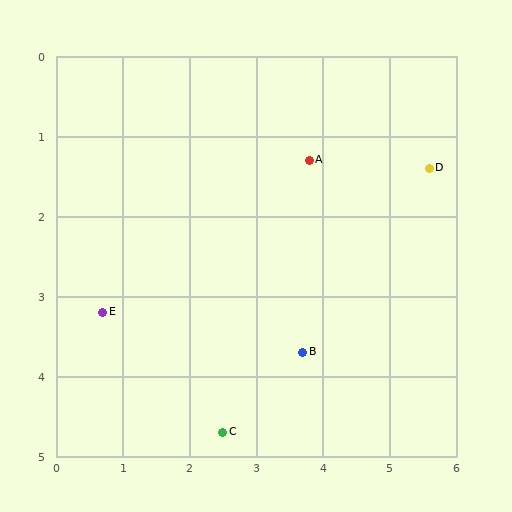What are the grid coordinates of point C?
Point C is at approximately (2.5, 4.7).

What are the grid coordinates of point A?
Point A is at approximately (3.8, 1.3).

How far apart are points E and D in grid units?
Points E and D are about 5.2 grid units apart.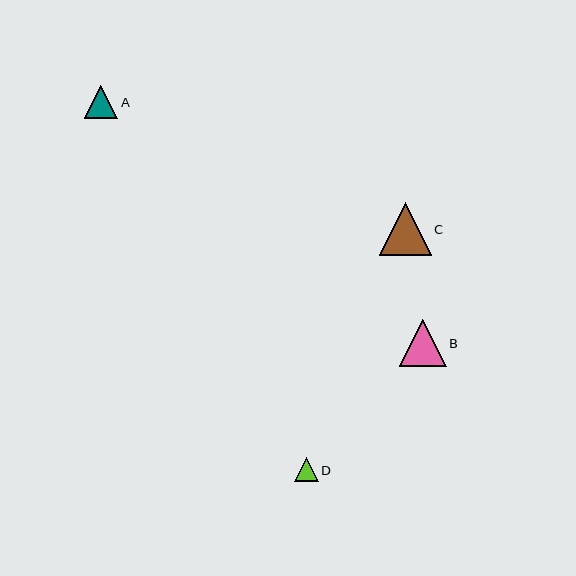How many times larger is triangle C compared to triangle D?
Triangle C is approximately 2.2 times the size of triangle D.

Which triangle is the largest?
Triangle C is the largest with a size of approximately 52 pixels.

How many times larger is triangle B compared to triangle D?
Triangle B is approximately 2.0 times the size of triangle D.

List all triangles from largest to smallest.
From largest to smallest: C, B, A, D.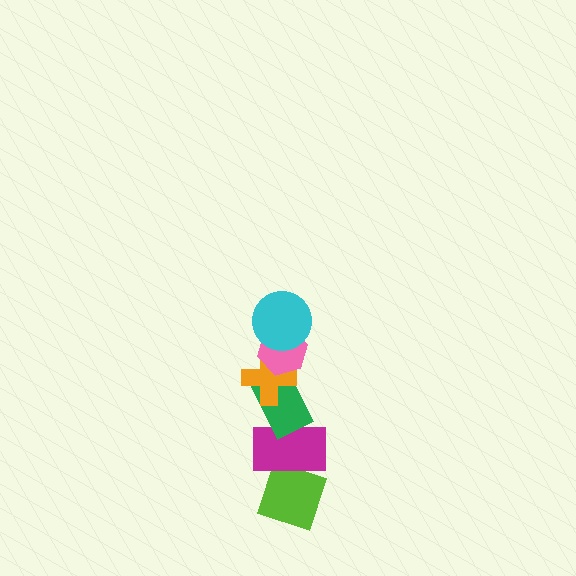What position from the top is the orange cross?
The orange cross is 3rd from the top.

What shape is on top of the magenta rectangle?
The green rectangle is on top of the magenta rectangle.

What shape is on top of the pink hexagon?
The cyan circle is on top of the pink hexagon.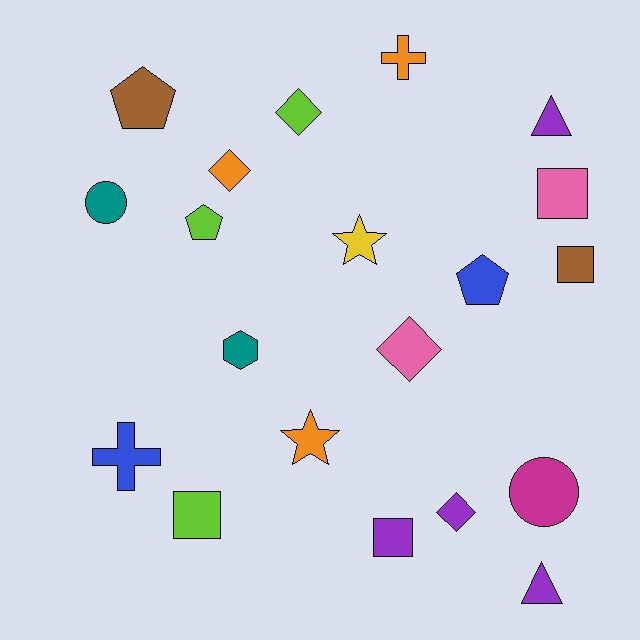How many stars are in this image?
There are 2 stars.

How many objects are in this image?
There are 20 objects.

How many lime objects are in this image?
There are 3 lime objects.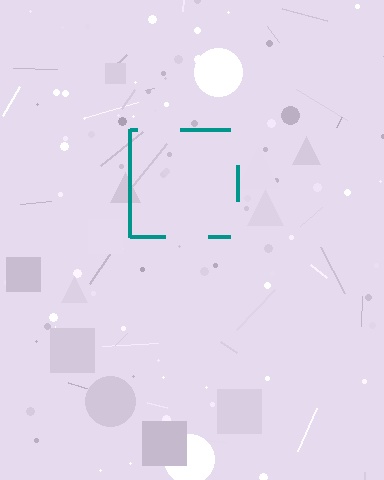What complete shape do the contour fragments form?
The contour fragments form a square.